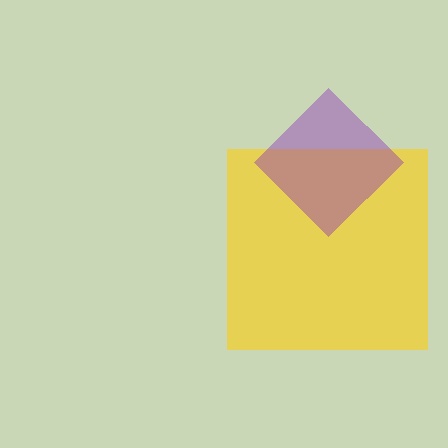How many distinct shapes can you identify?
There are 2 distinct shapes: a yellow square, a purple diamond.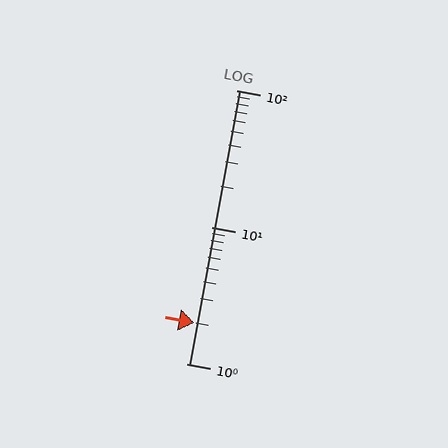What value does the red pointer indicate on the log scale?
The pointer indicates approximately 2.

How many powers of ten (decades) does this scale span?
The scale spans 2 decades, from 1 to 100.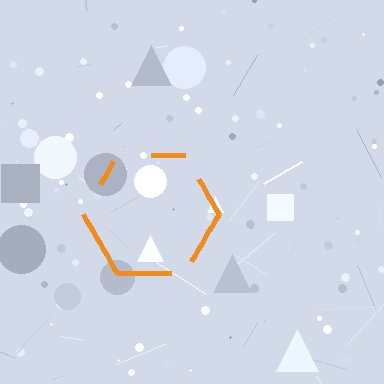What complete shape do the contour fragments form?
The contour fragments form a hexagon.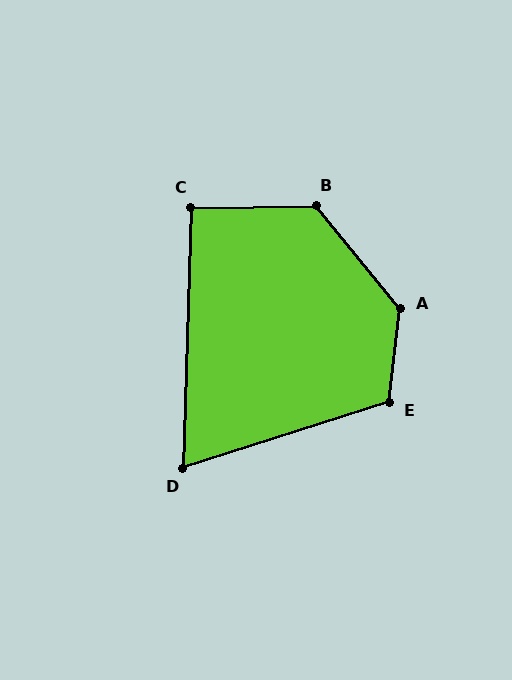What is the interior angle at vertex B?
Approximately 128 degrees (obtuse).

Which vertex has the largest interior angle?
A, at approximately 135 degrees.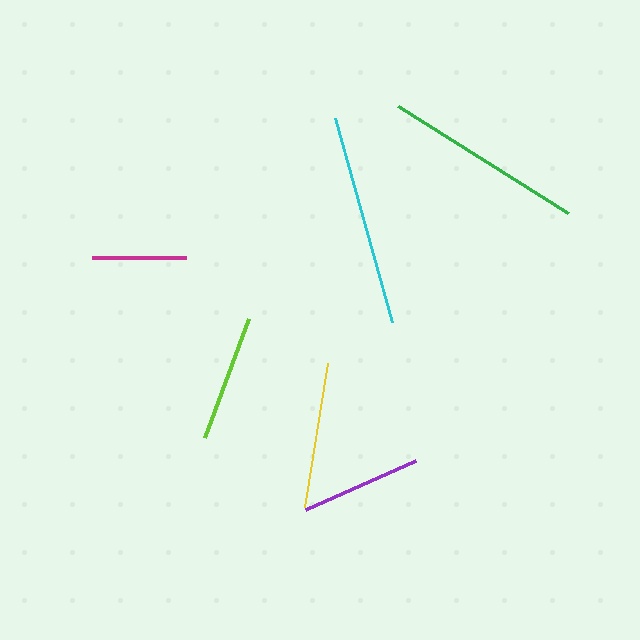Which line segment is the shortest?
The magenta line is the shortest at approximately 94 pixels.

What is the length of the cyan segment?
The cyan segment is approximately 212 pixels long.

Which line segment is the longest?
The cyan line is the longest at approximately 212 pixels.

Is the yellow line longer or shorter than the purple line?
The yellow line is longer than the purple line.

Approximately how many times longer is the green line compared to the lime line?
The green line is approximately 1.6 times the length of the lime line.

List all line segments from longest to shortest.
From longest to shortest: cyan, green, yellow, lime, purple, magenta.